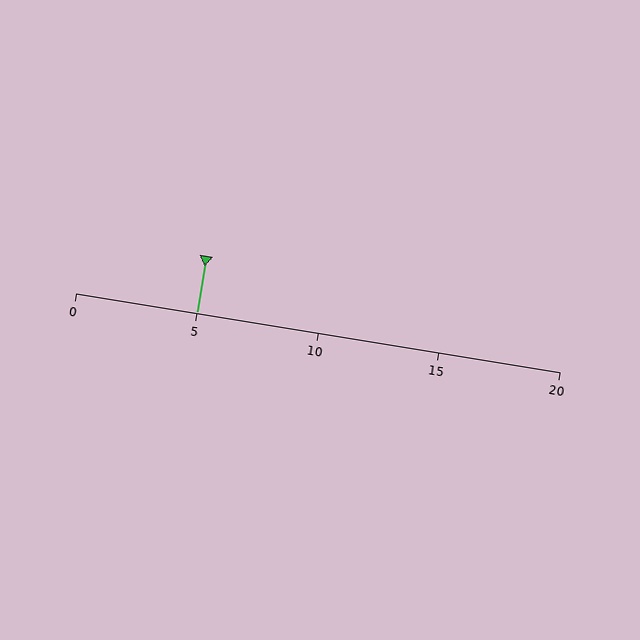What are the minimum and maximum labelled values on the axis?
The axis runs from 0 to 20.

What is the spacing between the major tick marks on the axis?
The major ticks are spaced 5 apart.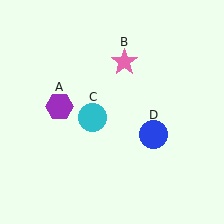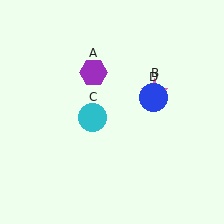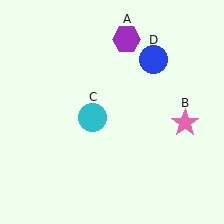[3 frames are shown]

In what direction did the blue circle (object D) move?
The blue circle (object D) moved up.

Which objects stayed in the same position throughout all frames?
Cyan circle (object C) remained stationary.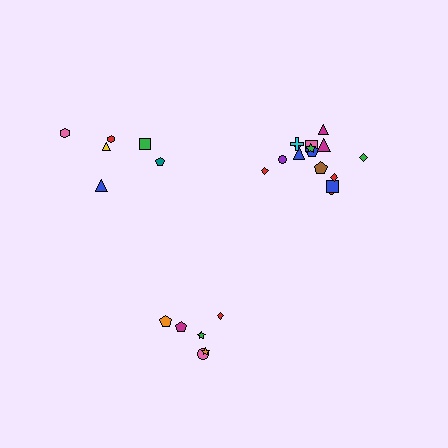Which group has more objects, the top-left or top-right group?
The top-right group.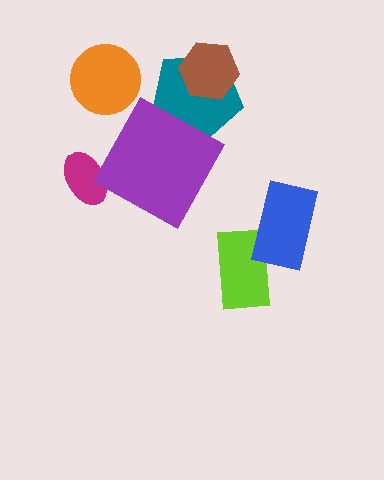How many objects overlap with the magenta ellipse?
0 objects overlap with the magenta ellipse.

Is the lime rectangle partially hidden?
Yes, it is partially covered by another shape.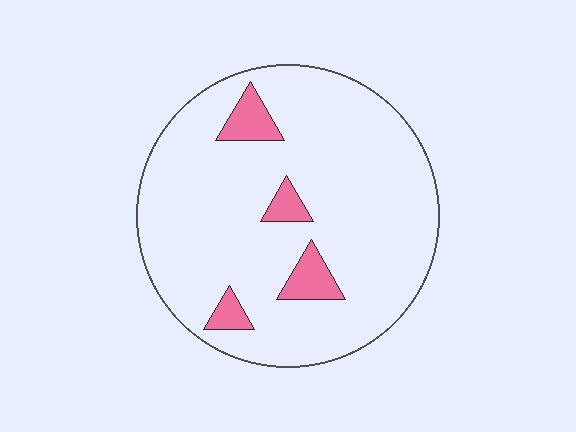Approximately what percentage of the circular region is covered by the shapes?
Approximately 10%.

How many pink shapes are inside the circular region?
4.